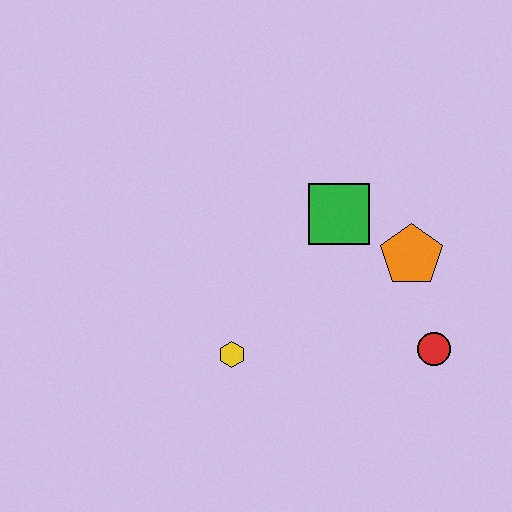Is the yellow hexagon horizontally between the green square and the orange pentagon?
No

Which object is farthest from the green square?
The yellow hexagon is farthest from the green square.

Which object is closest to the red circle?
The orange pentagon is closest to the red circle.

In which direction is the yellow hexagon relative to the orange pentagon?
The yellow hexagon is to the left of the orange pentagon.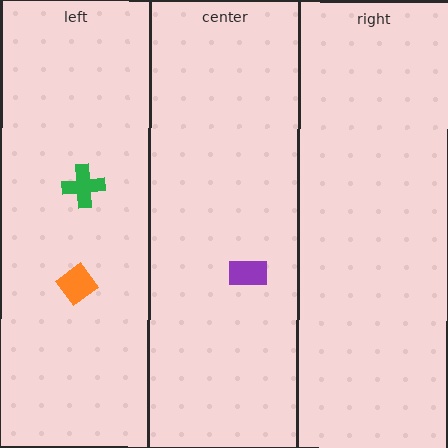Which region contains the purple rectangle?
The center region.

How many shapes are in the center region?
1.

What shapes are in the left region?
The orange diamond, the green cross.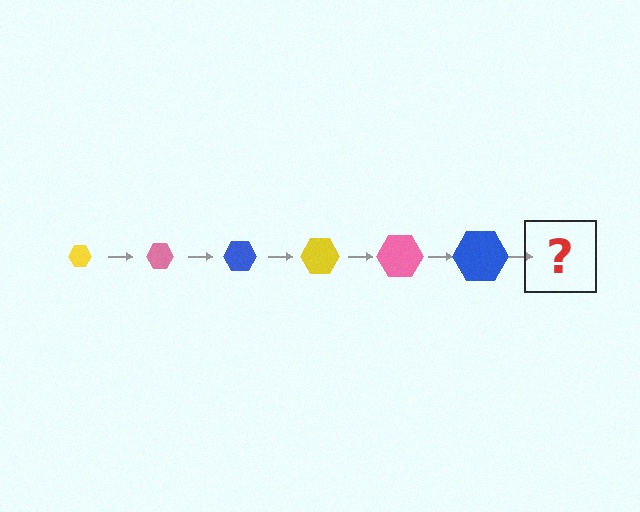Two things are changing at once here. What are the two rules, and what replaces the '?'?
The two rules are that the hexagon grows larger each step and the color cycles through yellow, pink, and blue. The '?' should be a yellow hexagon, larger than the previous one.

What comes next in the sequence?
The next element should be a yellow hexagon, larger than the previous one.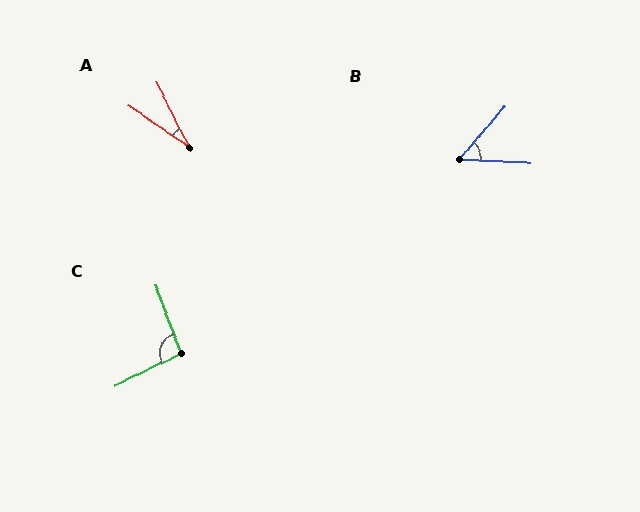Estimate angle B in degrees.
Approximately 52 degrees.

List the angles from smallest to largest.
A (29°), B (52°), C (95°).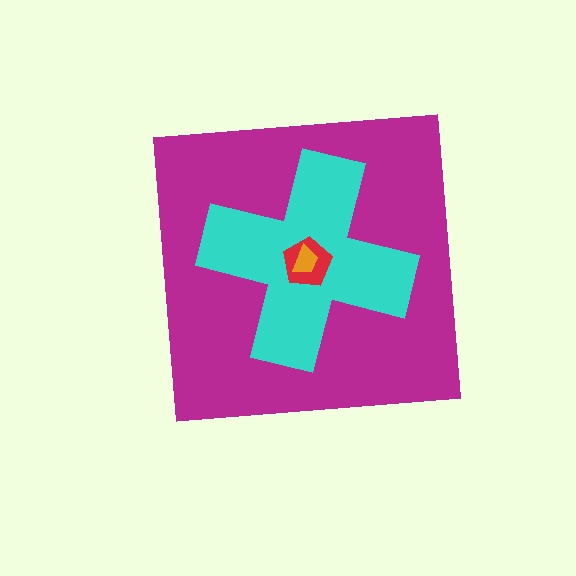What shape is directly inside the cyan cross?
The red pentagon.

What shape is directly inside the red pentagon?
The orange trapezoid.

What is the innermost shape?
The orange trapezoid.